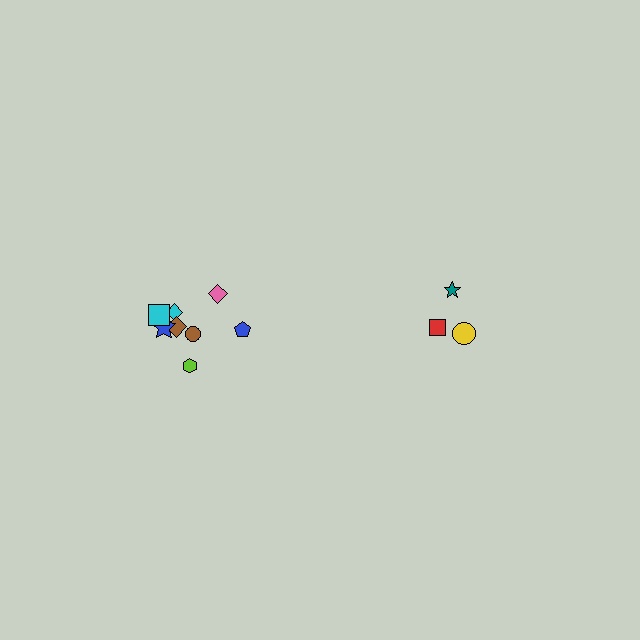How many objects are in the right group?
There are 3 objects.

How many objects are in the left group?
There are 8 objects.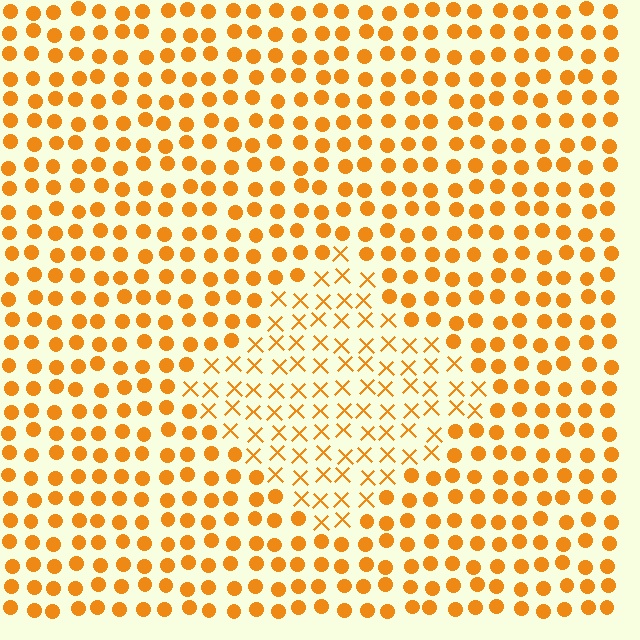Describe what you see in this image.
The image is filled with small orange elements arranged in a uniform grid. A diamond-shaped region contains X marks, while the surrounding area contains circles. The boundary is defined purely by the change in element shape.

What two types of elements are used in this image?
The image uses X marks inside the diamond region and circles outside it.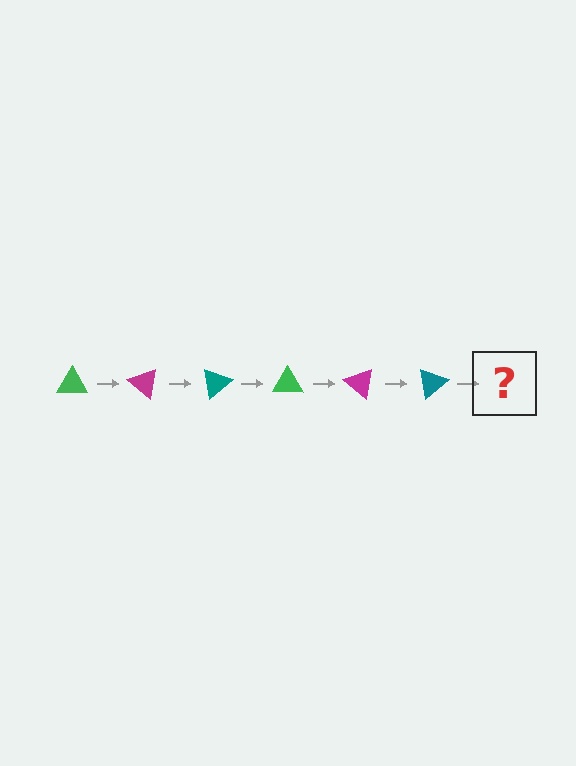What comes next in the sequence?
The next element should be a green triangle, rotated 240 degrees from the start.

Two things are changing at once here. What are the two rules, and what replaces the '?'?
The two rules are that it rotates 40 degrees each step and the color cycles through green, magenta, and teal. The '?' should be a green triangle, rotated 240 degrees from the start.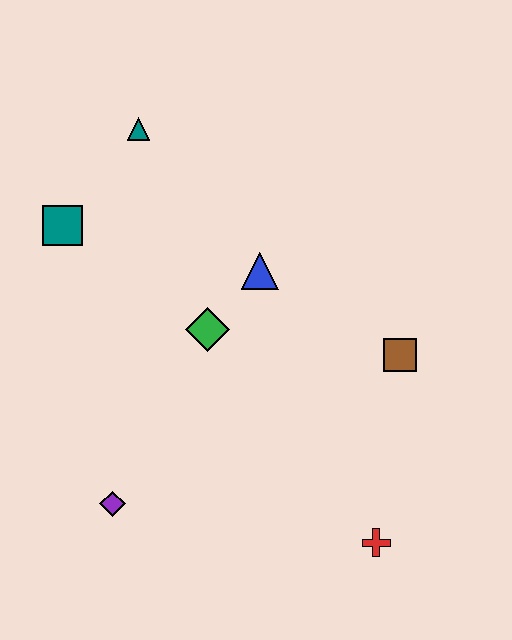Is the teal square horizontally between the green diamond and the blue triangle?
No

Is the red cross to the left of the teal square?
No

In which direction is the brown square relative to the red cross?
The brown square is above the red cross.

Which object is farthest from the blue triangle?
The red cross is farthest from the blue triangle.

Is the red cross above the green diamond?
No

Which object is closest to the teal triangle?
The teal square is closest to the teal triangle.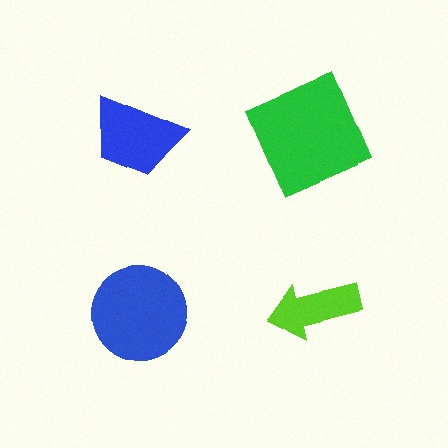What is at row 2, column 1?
A blue circle.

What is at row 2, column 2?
A lime arrow.